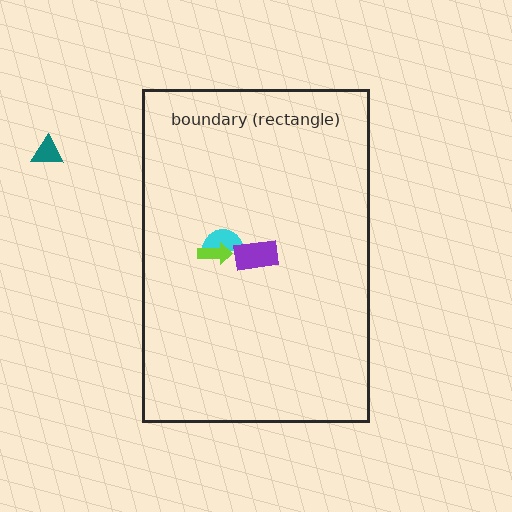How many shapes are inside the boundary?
3 inside, 1 outside.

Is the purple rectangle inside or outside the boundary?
Inside.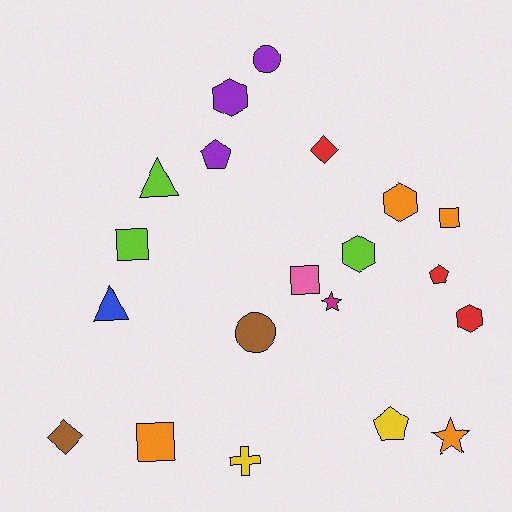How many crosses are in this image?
There is 1 cross.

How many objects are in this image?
There are 20 objects.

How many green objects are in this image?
There are no green objects.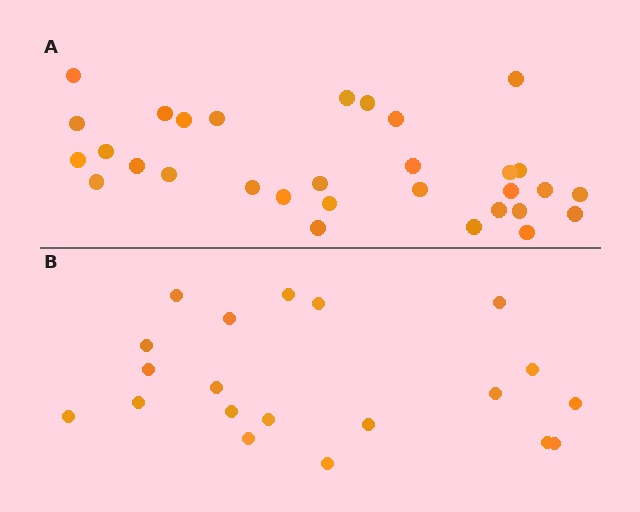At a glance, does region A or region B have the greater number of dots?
Region A (the top region) has more dots.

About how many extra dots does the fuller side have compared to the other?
Region A has roughly 12 or so more dots than region B.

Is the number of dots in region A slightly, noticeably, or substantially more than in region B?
Region A has substantially more. The ratio is roughly 1.6 to 1.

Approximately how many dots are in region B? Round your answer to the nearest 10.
About 20 dots.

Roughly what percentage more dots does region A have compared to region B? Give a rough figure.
About 55% more.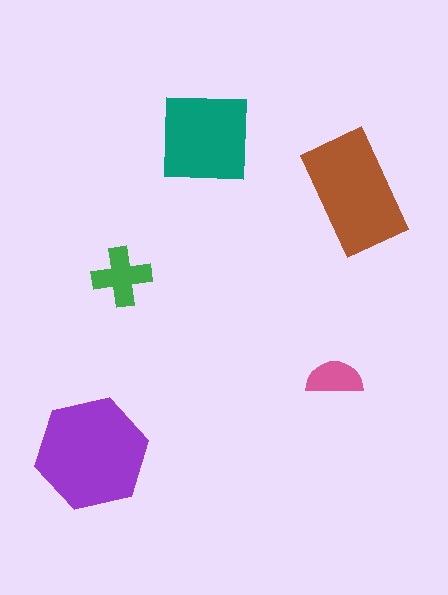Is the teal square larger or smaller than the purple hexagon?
Smaller.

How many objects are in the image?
There are 5 objects in the image.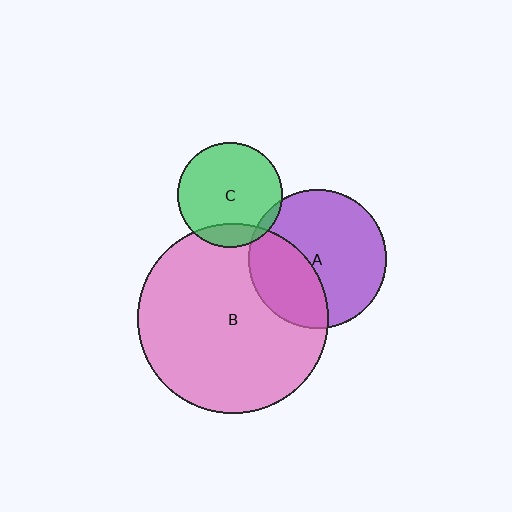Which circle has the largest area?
Circle B (pink).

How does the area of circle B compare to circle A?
Approximately 1.9 times.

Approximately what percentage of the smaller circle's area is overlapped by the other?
Approximately 35%.